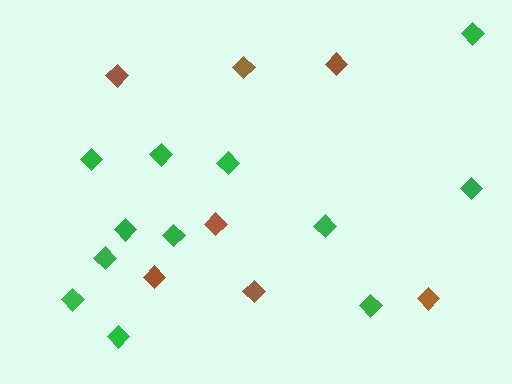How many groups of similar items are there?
There are 2 groups: one group of brown diamonds (7) and one group of green diamonds (12).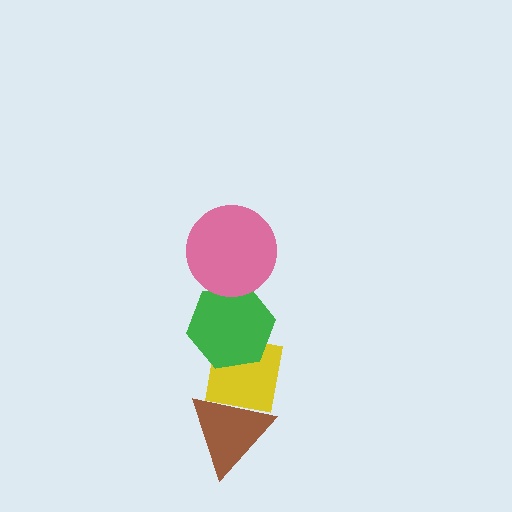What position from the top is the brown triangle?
The brown triangle is 4th from the top.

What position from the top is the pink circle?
The pink circle is 1st from the top.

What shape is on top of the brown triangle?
The yellow square is on top of the brown triangle.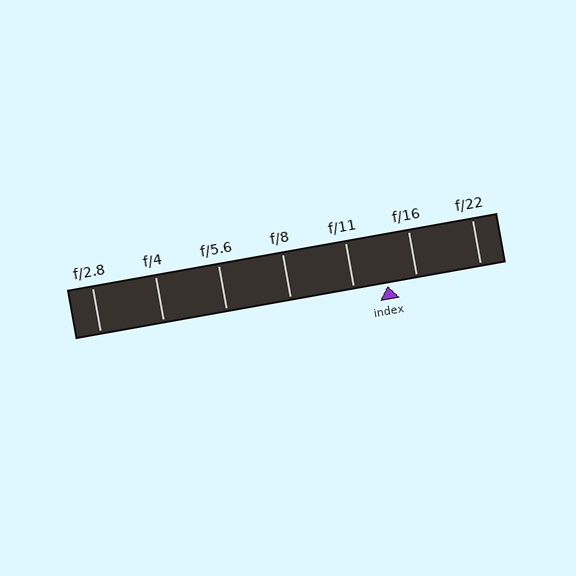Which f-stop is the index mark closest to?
The index mark is closest to f/16.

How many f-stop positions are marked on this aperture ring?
There are 7 f-stop positions marked.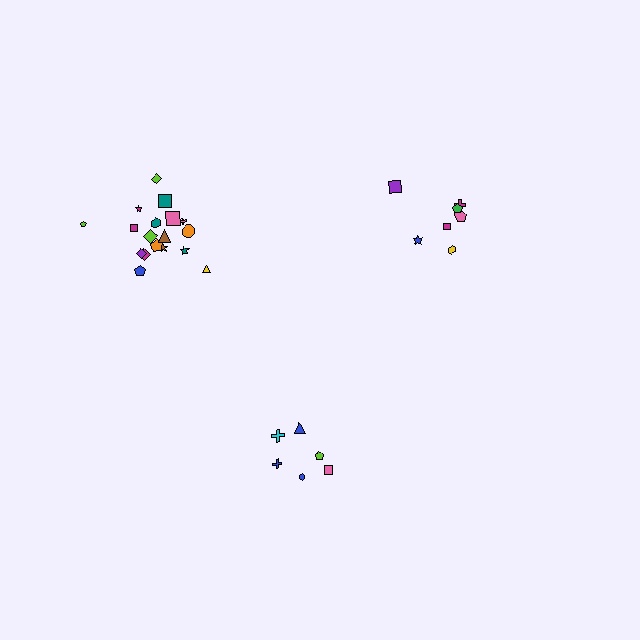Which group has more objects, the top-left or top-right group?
The top-left group.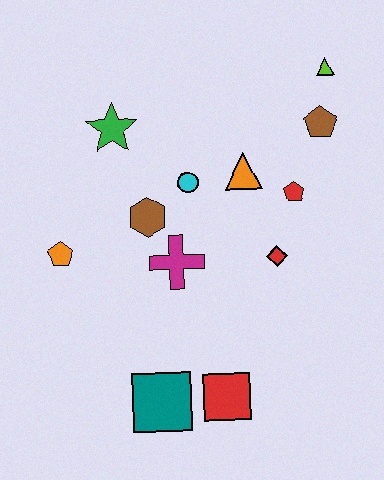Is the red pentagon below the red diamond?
No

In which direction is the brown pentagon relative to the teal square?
The brown pentagon is above the teal square.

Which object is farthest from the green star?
The red square is farthest from the green star.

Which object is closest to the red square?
The teal square is closest to the red square.